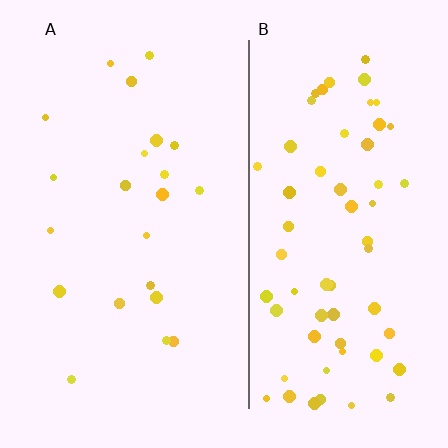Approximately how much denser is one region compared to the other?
Approximately 2.9× — region B over region A.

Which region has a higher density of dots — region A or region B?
B (the right).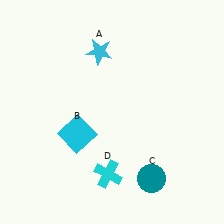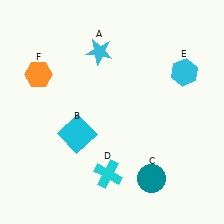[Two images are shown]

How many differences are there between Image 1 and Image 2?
There are 2 differences between the two images.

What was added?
A cyan hexagon (E), an orange hexagon (F) were added in Image 2.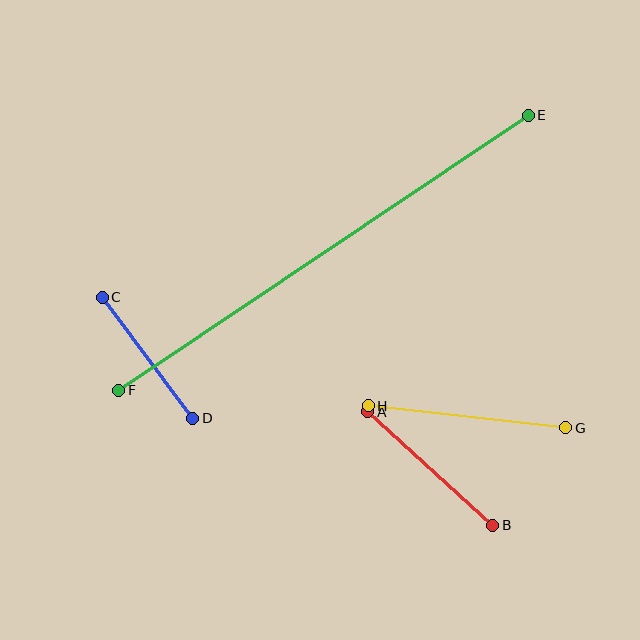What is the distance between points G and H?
The distance is approximately 199 pixels.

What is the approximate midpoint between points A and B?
The midpoint is at approximately (430, 469) pixels.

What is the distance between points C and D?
The distance is approximately 151 pixels.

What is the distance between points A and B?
The distance is approximately 169 pixels.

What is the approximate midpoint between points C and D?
The midpoint is at approximately (147, 358) pixels.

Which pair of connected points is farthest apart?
Points E and F are farthest apart.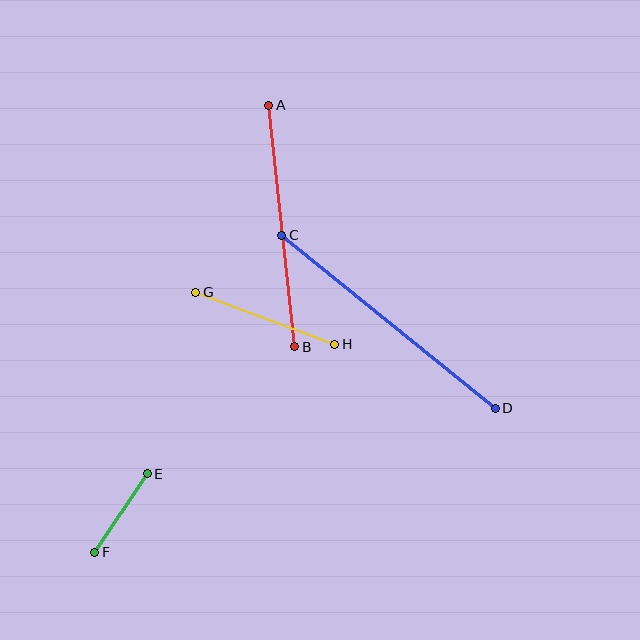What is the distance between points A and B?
The distance is approximately 243 pixels.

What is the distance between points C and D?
The distance is approximately 275 pixels.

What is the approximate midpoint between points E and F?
The midpoint is at approximately (121, 513) pixels.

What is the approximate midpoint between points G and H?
The midpoint is at approximately (265, 318) pixels.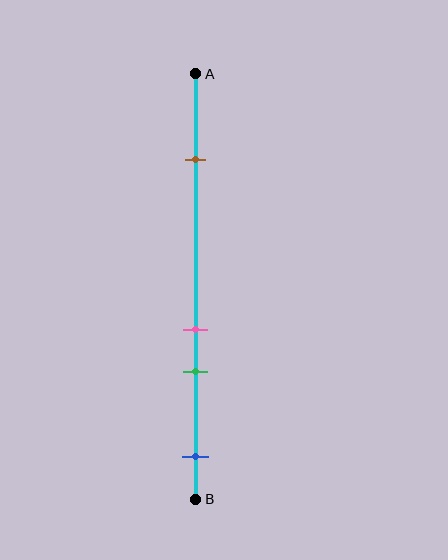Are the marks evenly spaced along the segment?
No, the marks are not evenly spaced.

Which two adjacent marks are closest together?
The pink and green marks are the closest adjacent pair.